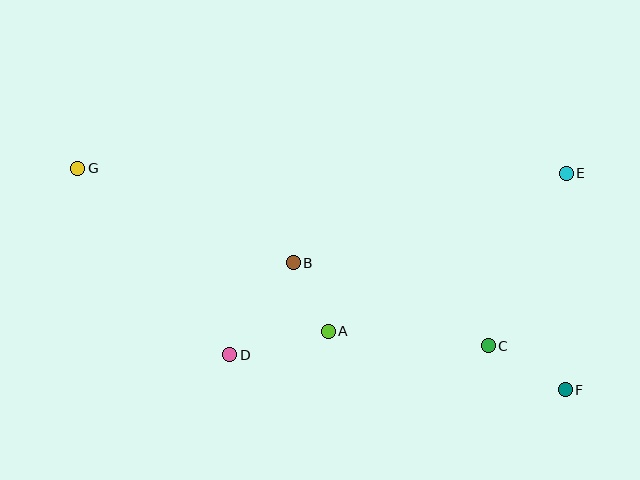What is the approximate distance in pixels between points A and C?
The distance between A and C is approximately 161 pixels.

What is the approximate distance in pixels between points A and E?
The distance between A and E is approximately 286 pixels.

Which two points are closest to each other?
Points A and B are closest to each other.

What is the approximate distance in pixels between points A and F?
The distance between A and F is approximately 244 pixels.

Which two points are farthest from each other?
Points F and G are farthest from each other.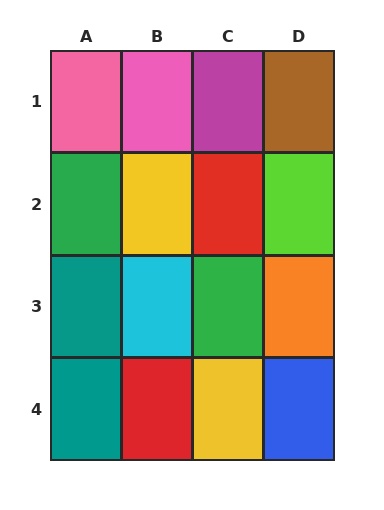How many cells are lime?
1 cell is lime.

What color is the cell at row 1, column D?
Brown.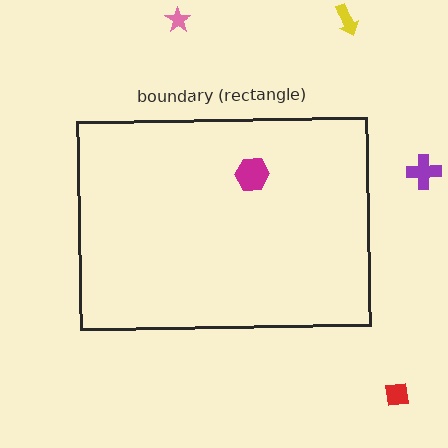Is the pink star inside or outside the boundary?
Outside.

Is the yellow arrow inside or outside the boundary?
Outside.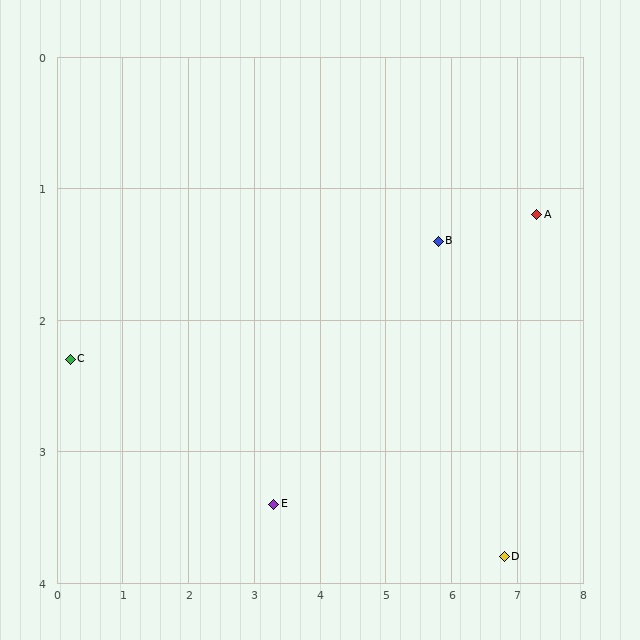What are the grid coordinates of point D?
Point D is at approximately (6.8, 3.8).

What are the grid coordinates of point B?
Point B is at approximately (5.8, 1.4).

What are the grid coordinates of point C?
Point C is at approximately (0.2, 2.3).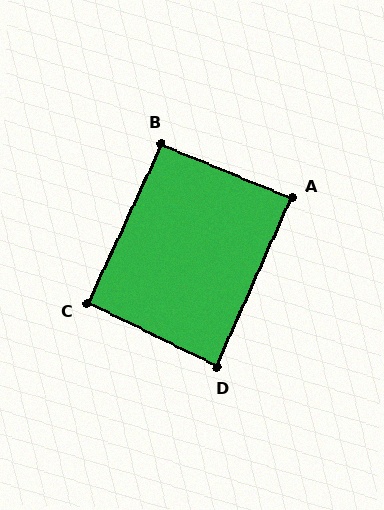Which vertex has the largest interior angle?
B, at approximately 93 degrees.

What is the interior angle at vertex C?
Approximately 92 degrees (approximately right).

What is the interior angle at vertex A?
Approximately 88 degrees (approximately right).